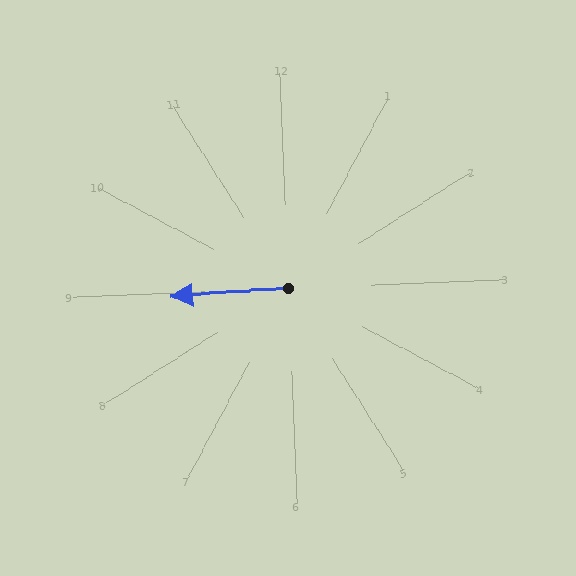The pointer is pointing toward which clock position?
Roughly 9 o'clock.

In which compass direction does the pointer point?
West.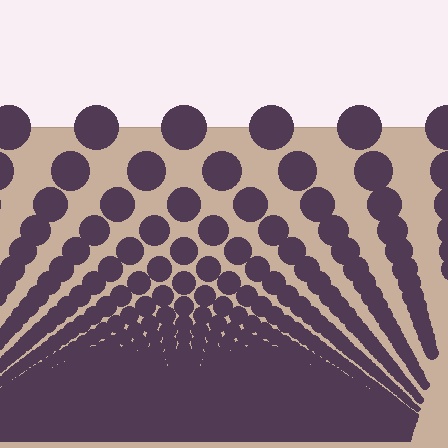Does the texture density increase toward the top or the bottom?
Density increases toward the bottom.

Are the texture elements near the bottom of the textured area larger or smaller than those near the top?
Smaller. The gradient is inverted — elements near the bottom are smaller and denser.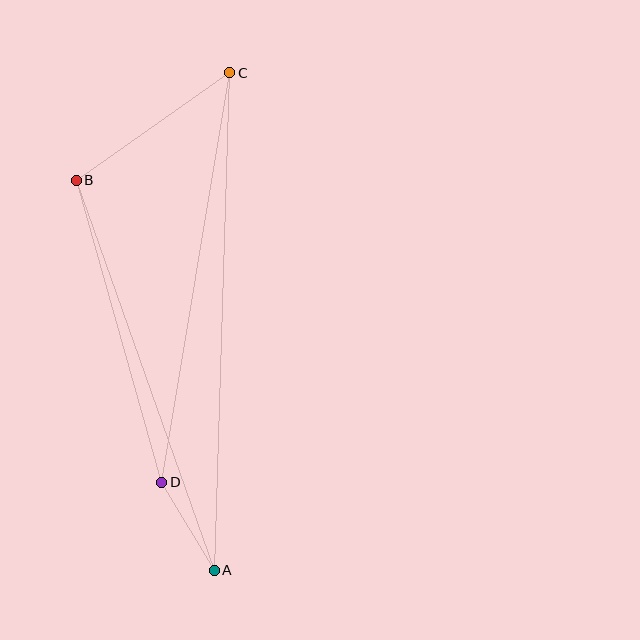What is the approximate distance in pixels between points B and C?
The distance between B and C is approximately 187 pixels.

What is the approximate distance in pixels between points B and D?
The distance between B and D is approximately 314 pixels.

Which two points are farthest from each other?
Points A and C are farthest from each other.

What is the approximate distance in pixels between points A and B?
The distance between A and B is approximately 414 pixels.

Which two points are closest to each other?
Points A and D are closest to each other.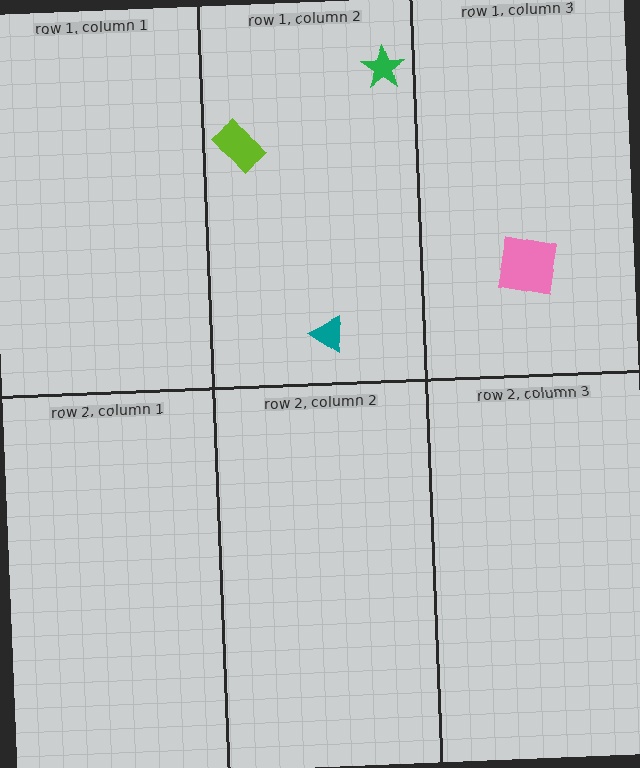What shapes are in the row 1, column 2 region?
The green star, the lime rectangle, the teal triangle.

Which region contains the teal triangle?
The row 1, column 2 region.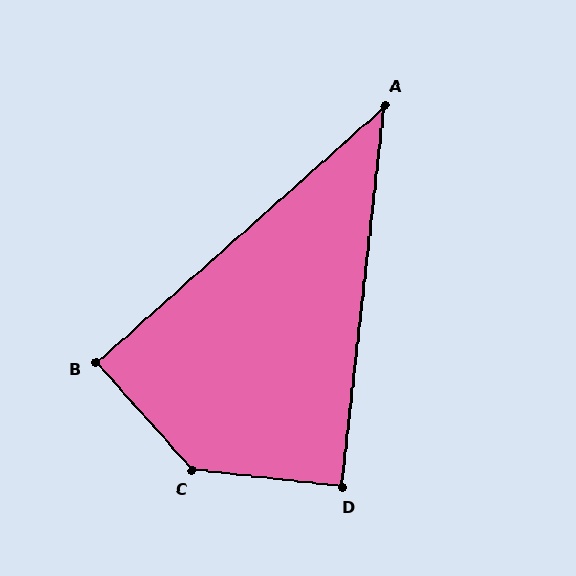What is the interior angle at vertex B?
Approximately 90 degrees (approximately right).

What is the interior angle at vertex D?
Approximately 90 degrees (approximately right).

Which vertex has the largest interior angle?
C, at approximately 138 degrees.